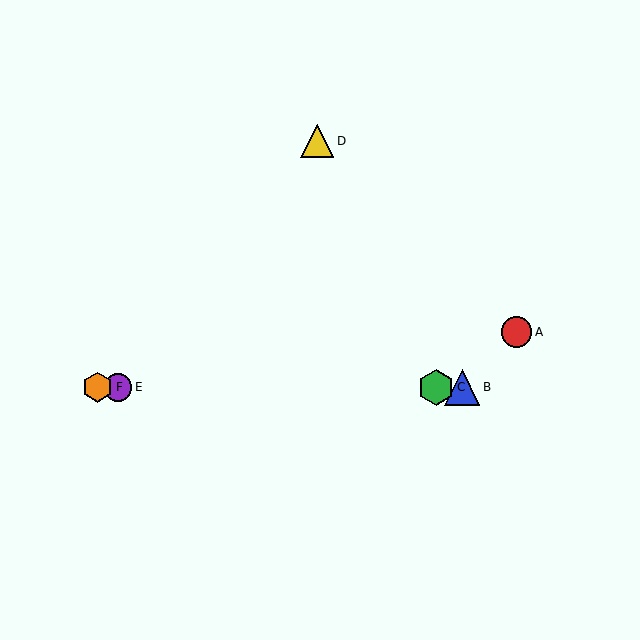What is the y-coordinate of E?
Object E is at y≈387.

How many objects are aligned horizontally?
4 objects (B, C, E, F) are aligned horizontally.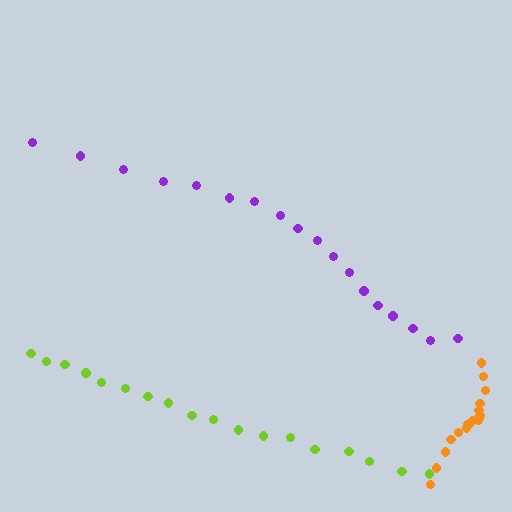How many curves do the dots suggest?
There are 3 distinct paths.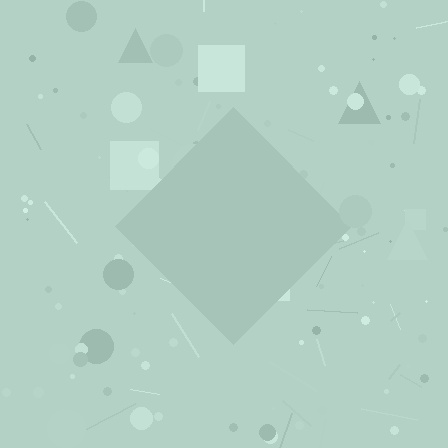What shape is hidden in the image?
A diamond is hidden in the image.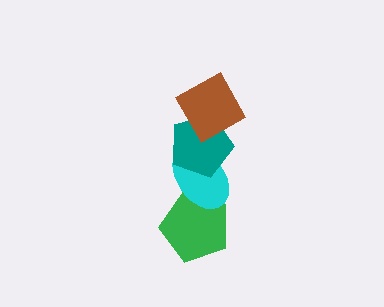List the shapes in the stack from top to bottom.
From top to bottom: the brown square, the teal pentagon, the cyan ellipse, the green pentagon.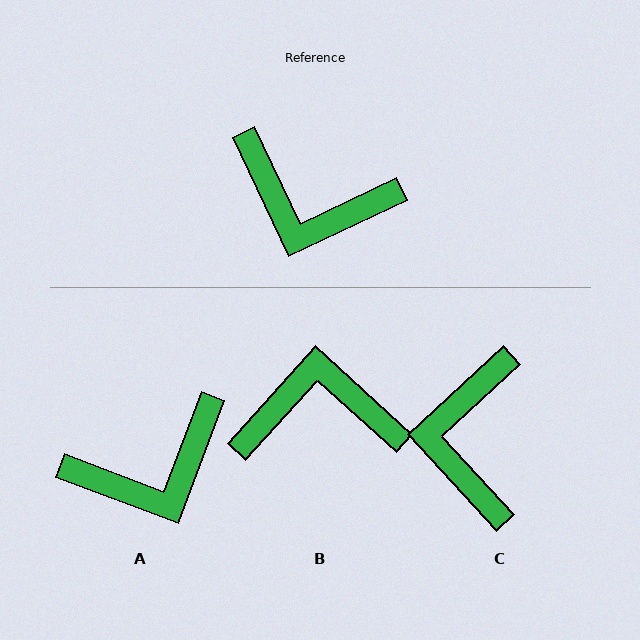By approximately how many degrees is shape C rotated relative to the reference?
Approximately 73 degrees clockwise.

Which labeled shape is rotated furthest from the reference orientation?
B, about 157 degrees away.